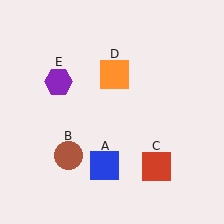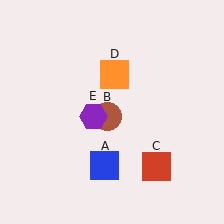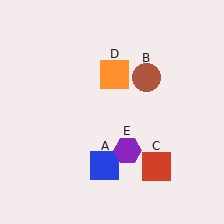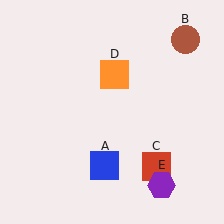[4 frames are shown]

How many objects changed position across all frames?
2 objects changed position: brown circle (object B), purple hexagon (object E).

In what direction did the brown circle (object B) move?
The brown circle (object B) moved up and to the right.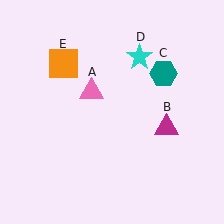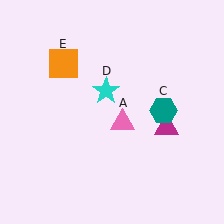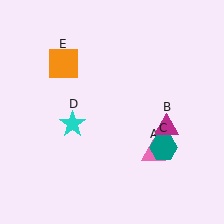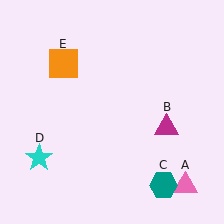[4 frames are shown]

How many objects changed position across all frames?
3 objects changed position: pink triangle (object A), teal hexagon (object C), cyan star (object D).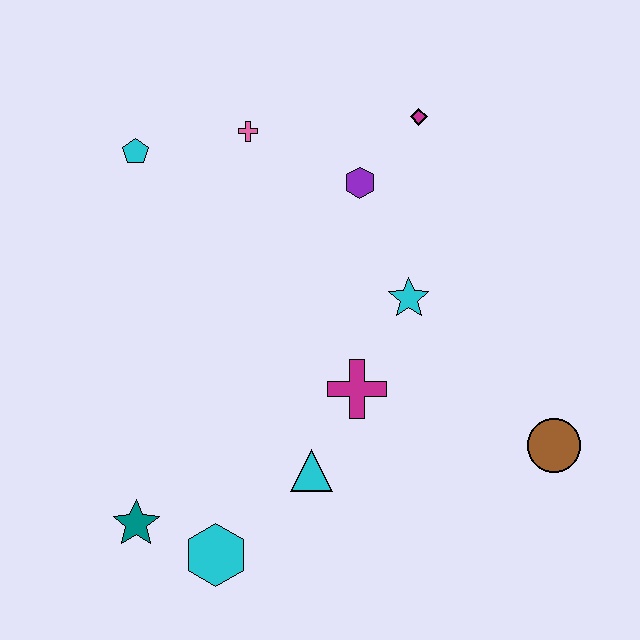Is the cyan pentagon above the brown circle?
Yes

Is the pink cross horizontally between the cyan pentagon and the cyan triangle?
Yes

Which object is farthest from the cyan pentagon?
The brown circle is farthest from the cyan pentagon.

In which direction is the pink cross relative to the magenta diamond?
The pink cross is to the left of the magenta diamond.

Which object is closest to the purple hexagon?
The magenta diamond is closest to the purple hexagon.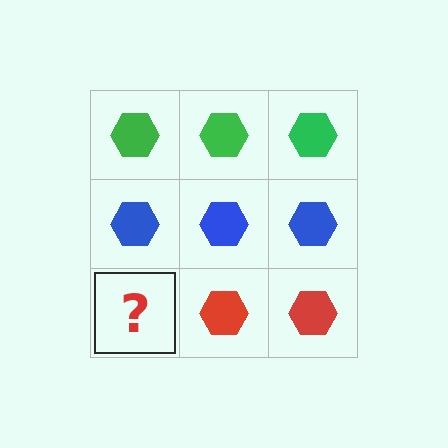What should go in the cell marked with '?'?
The missing cell should contain a red hexagon.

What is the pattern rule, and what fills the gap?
The rule is that each row has a consistent color. The gap should be filled with a red hexagon.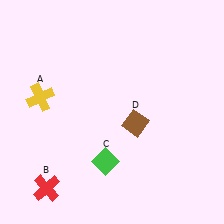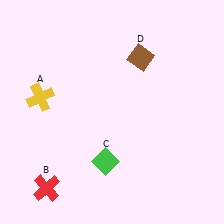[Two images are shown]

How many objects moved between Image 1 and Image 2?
1 object moved between the two images.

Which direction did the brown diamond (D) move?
The brown diamond (D) moved up.